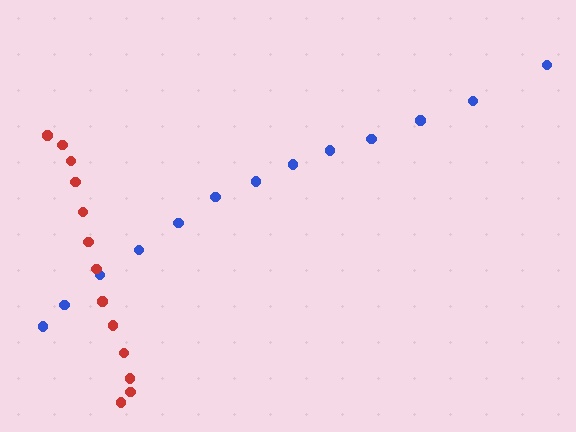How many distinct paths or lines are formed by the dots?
There are 2 distinct paths.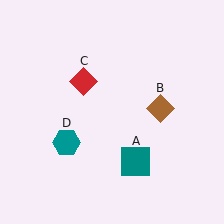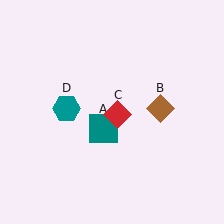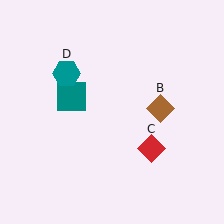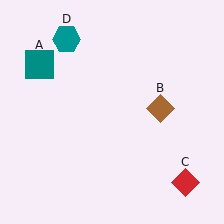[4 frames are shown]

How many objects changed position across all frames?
3 objects changed position: teal square (object A), red diamond (object C), teal hexagon (object D).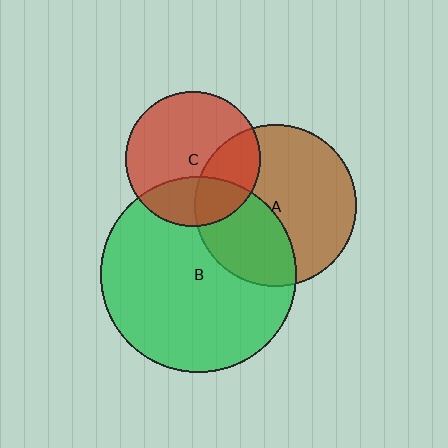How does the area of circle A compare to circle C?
Approximately 1.4 times.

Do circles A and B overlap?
Yes.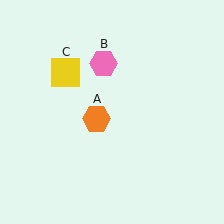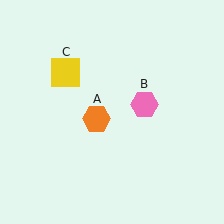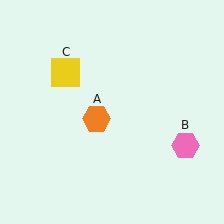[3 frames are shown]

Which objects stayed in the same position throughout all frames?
Orange hexagon (object A) and yellow square (object C) remained stationary.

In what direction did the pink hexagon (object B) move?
The pink hexagon (object B) moved down and to the right.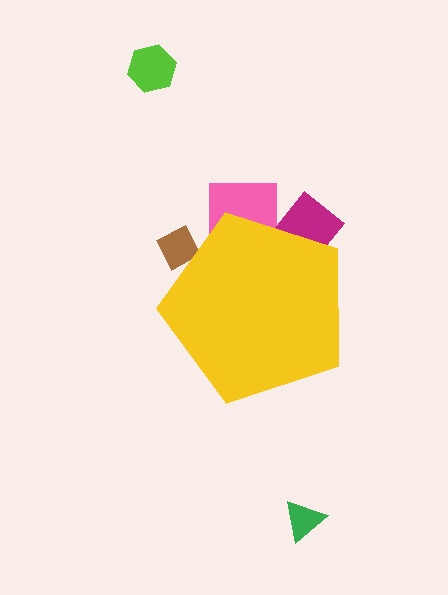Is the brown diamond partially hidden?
Yes, the brown diamond is partially hidden behind the yellow pentagon.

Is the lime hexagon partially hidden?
No, the lime hexagon is fully visible.